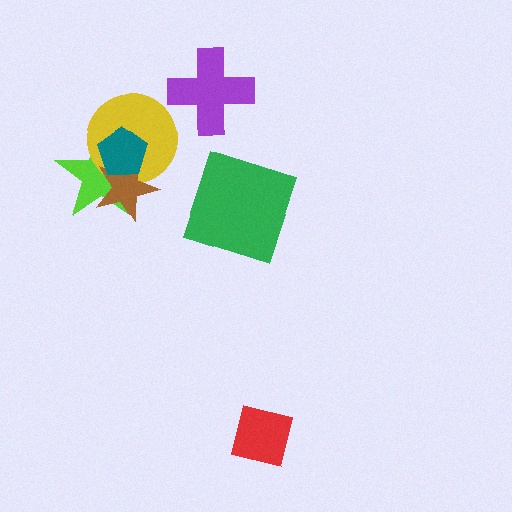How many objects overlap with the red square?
0 objects overlap with the red square.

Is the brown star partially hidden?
Yes, it is partially covered by another shape.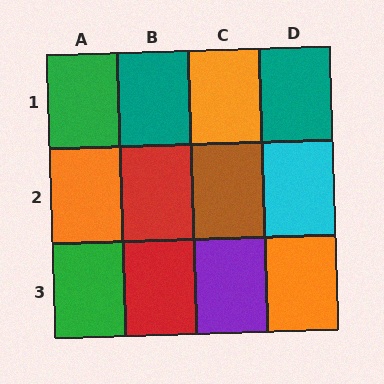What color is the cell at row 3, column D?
Orange.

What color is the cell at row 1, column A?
Green.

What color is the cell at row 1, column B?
Teal.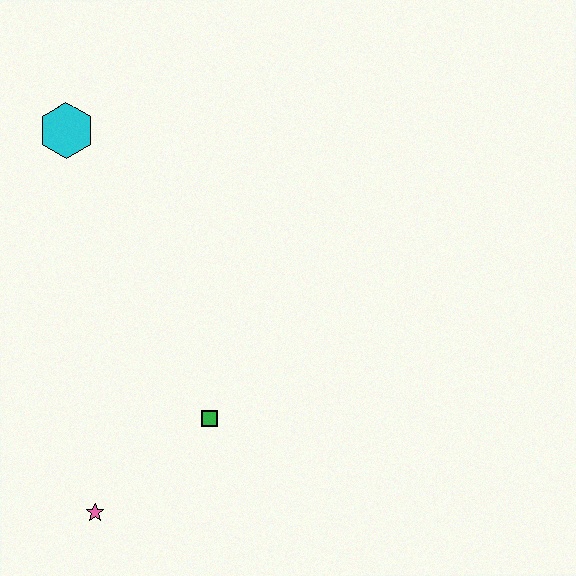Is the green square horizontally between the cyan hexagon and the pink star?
No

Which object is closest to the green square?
The pink star is closest to the green square.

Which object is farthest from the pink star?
The cyan hexagon is farthest from the pink star.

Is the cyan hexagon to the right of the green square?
No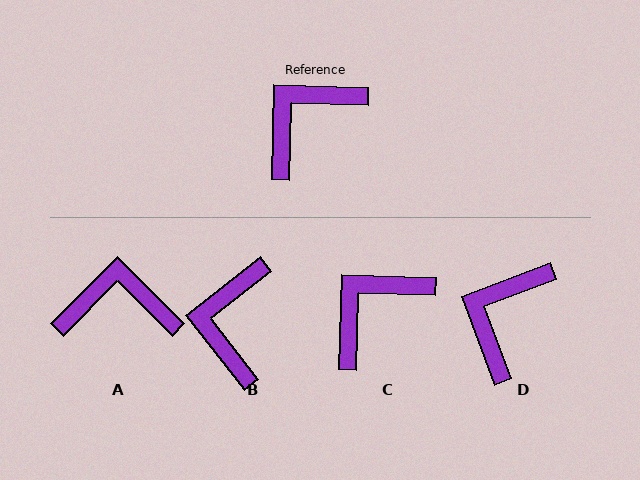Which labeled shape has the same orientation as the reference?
C.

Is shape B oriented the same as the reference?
No, it is off by about 39 degrees.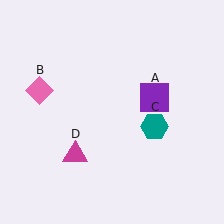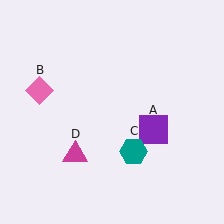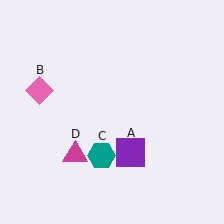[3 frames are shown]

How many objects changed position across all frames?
2 objects changed position: purple square (object A), teal hexagon (object C).